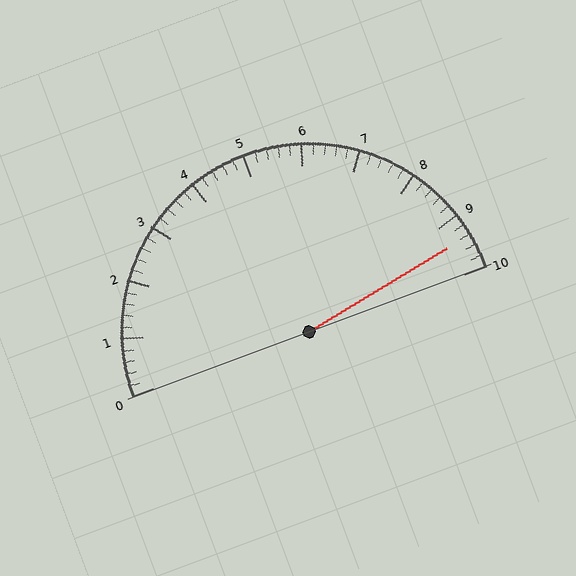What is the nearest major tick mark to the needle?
The nearest major tick mark is 9.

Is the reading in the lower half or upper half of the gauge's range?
The reading is in the upper half of the range (0 to 10).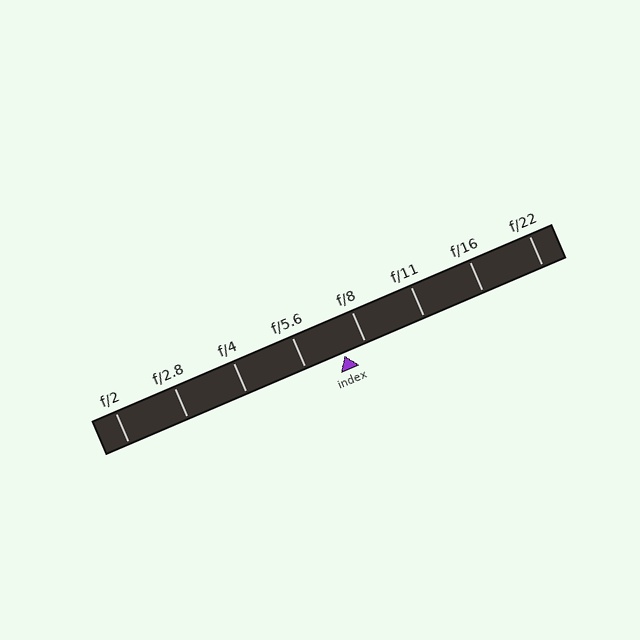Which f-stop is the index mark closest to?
The index mark is closest to f/8.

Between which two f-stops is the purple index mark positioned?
The index mark is between f/5.6 and f/8.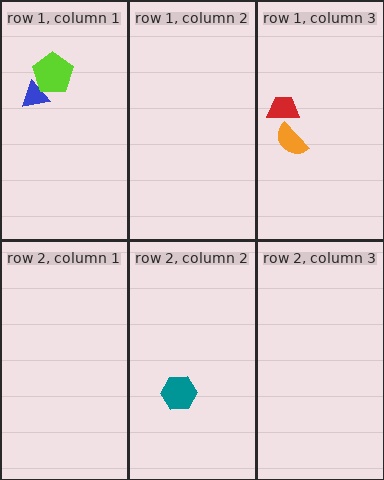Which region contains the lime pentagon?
The row 1, column 1 region.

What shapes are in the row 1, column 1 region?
The blue triangle, the lime pentagon.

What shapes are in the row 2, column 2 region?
The teal hexagon.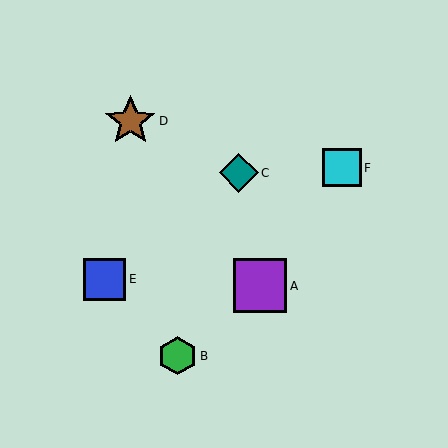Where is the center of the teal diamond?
The center of the teal diamond is at (239, 173).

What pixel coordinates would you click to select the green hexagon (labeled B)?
Click at (177, 356) to select the green hexagon B.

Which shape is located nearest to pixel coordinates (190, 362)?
The green hexagon (labeled B) at (177, 356) is nearest to that location.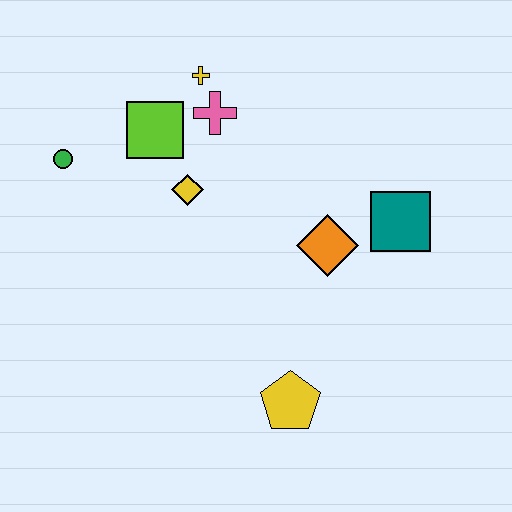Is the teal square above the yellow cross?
No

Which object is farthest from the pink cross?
The yellow pentagon is farthest from the pink cross.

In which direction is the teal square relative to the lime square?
The teal square is to the right of the lime square.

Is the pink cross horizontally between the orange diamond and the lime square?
Yes